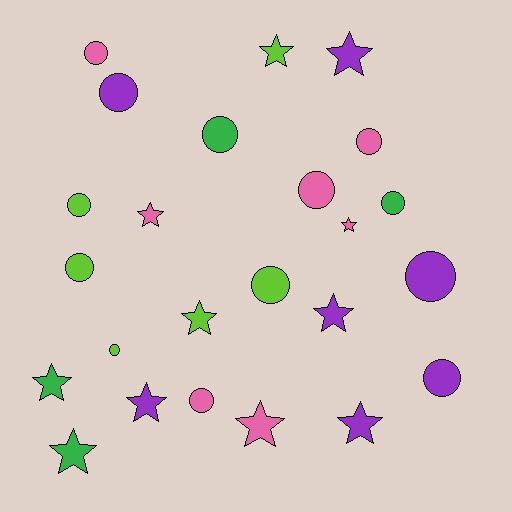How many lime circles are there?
There are 4 lime circles.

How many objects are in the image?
There are 24 objects.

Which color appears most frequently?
Pink, with 7 objects.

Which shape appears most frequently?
Circle, with 13 objects.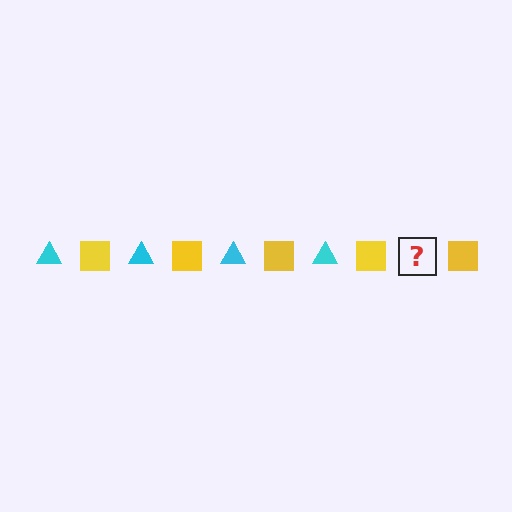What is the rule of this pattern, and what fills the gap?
The rule is that the pattern alternates between cyan triangle and yellow square. The gap should be filled with a cyan triangle.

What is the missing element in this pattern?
The missing element is a cyan triangle.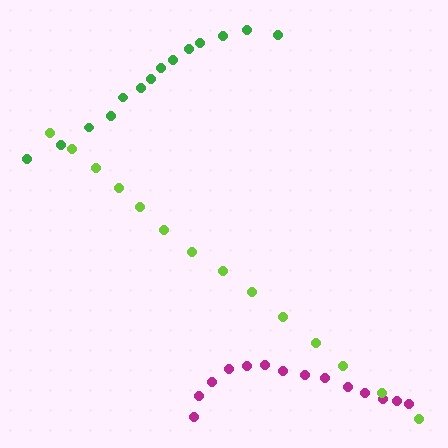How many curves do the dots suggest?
There are 3 distinct paths.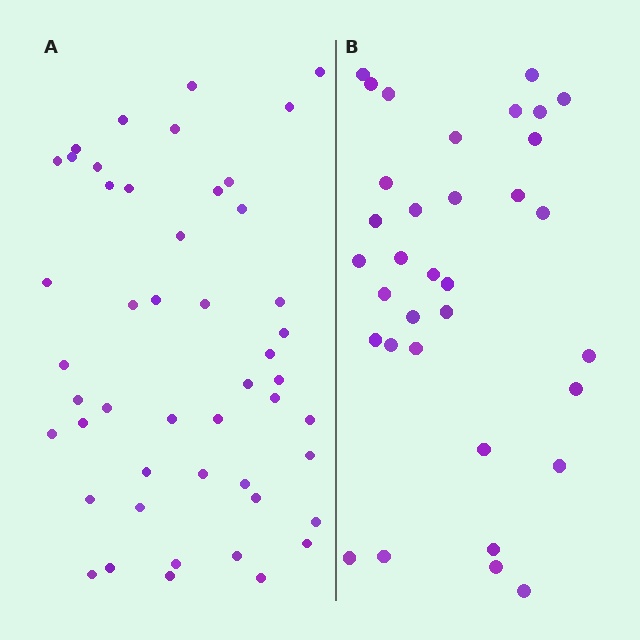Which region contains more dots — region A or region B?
Region A (the left region) has more dots.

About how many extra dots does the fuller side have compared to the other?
Region A has approximately 15 more dots than region B.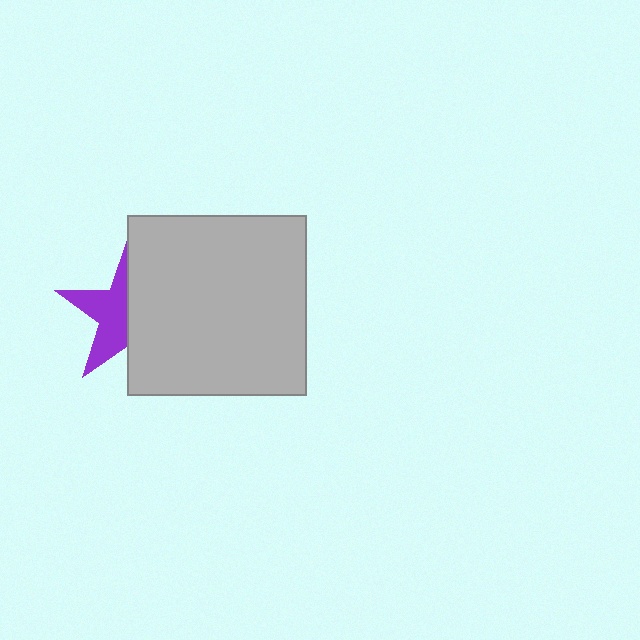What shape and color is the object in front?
The object in front is a light gray square.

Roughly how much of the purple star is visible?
About half of it is visible (roughly 48%).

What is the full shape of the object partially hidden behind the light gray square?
The partially hidden object is a purple star.